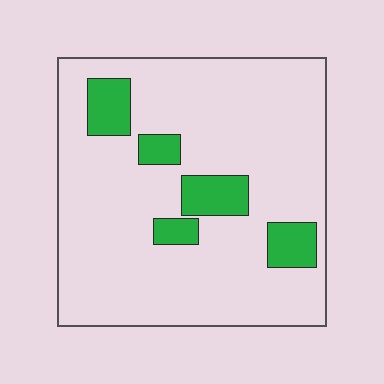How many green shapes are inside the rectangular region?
5.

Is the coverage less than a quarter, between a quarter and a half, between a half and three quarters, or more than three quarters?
Less than a quarter.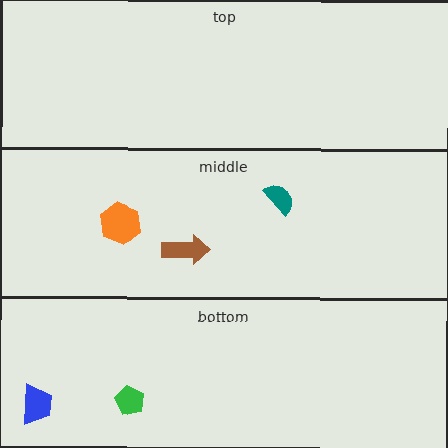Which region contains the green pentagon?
The bottom region.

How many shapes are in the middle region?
3.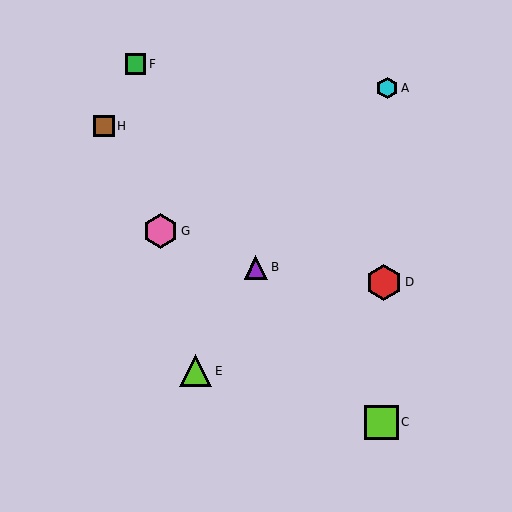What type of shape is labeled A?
Shape A is a cyan hexagon.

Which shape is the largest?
The red hexagon (labeled D) is the largest.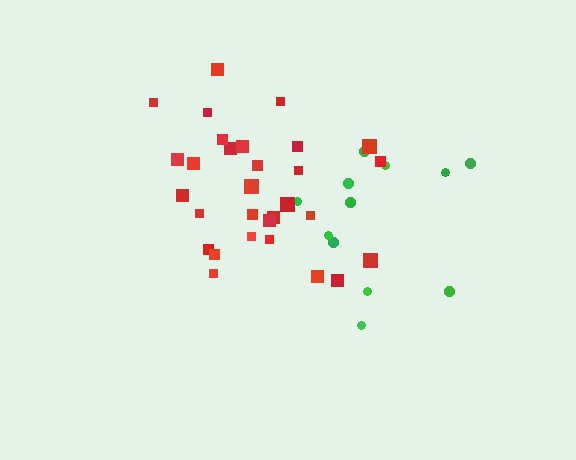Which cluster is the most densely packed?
Red.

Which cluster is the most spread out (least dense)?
Green.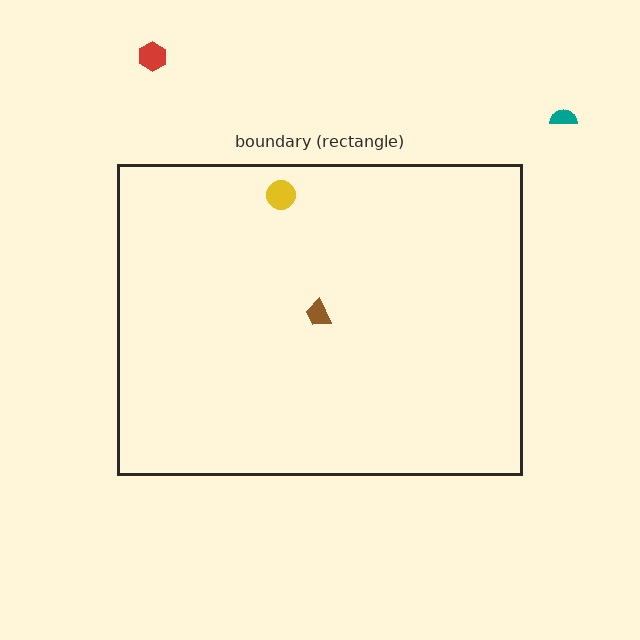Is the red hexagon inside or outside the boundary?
Outside.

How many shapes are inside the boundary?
2 inside, 2 outside.